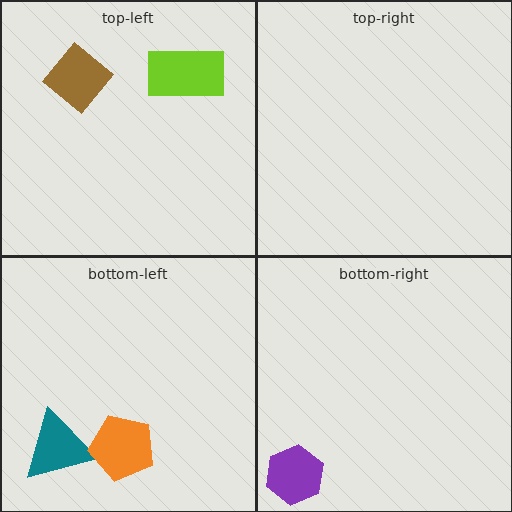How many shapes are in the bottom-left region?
2.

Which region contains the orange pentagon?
The bottom-left region.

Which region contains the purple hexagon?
The bottom-right region.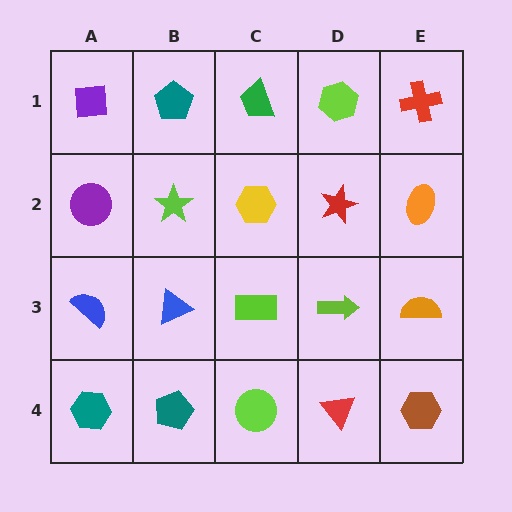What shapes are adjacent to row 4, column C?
A lime rectangle (row 3, column C), a teal pentagon (row 4, column B), a red triangle (row 4, column D).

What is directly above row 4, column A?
A blue semicircle.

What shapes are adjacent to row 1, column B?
A lime star (row 2, column B), a purple square (row 1, column A), a green trapezoid (row 1, column C).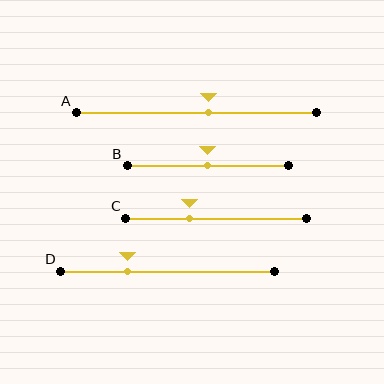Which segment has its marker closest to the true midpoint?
Segment B has its marker closest to the true midpoint.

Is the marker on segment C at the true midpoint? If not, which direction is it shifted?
No, the marker on segment C is shifted to the left by about 15% of the segment length.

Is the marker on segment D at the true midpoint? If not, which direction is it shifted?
No, the marker on segment D is shifted to the left by about 19% of the segment length.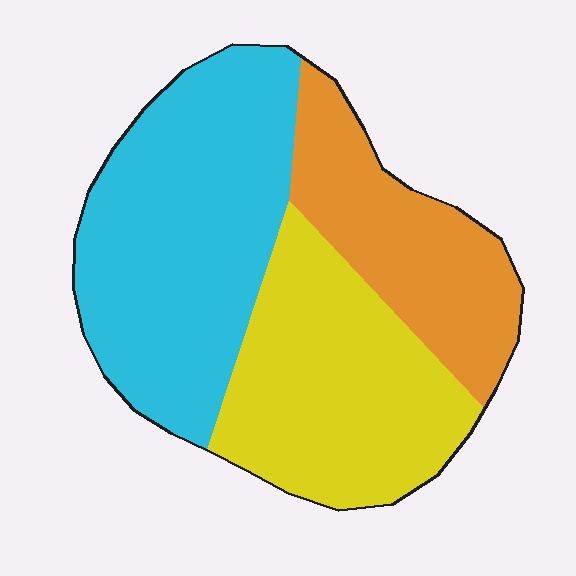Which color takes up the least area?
Orange, at roughly 25%.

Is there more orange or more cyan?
Cyan.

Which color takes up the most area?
Cyan, at roughly 45%.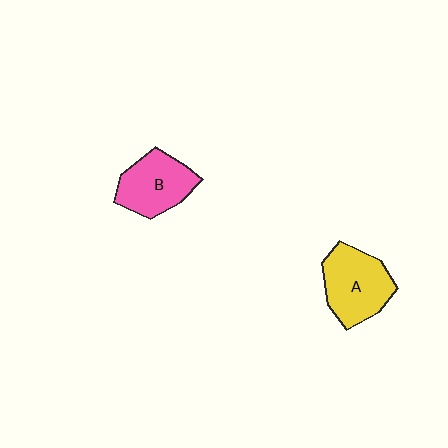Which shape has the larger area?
Shape A (yellow).